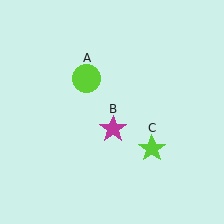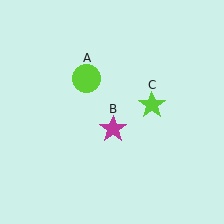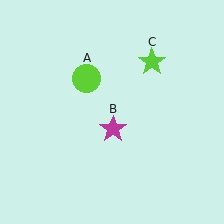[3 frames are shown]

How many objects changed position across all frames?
1 object changed position: lime star (object C).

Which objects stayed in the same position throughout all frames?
Lime circle (object A) and magenta star (object B) remained stationary.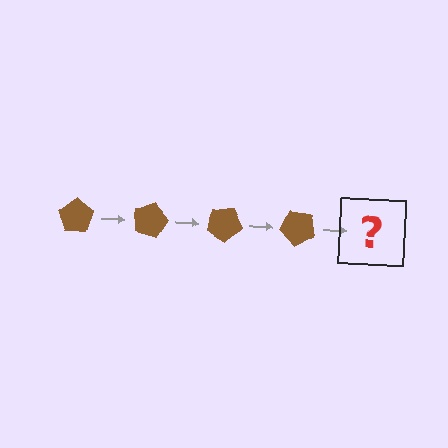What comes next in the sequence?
The next element should be a brown pentagon rotated 60 degrees.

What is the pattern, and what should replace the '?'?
The pattern is that the pentagon rotates 15 degrees each step. The '?' should be a brown pentagon rotated 60 degrees.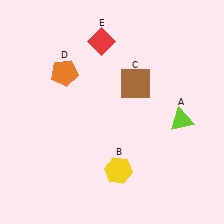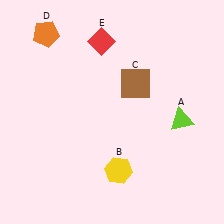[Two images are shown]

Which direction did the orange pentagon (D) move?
The orange pentagon (D) moved up.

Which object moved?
The orange pentagon (D) moved up.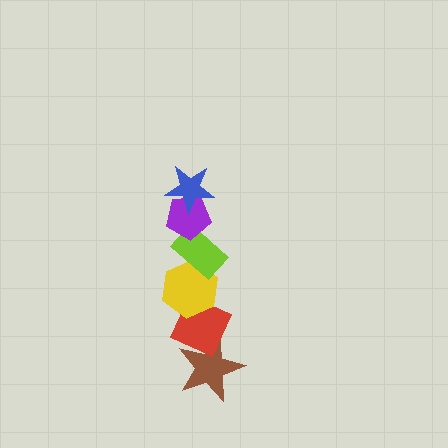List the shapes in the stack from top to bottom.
From top to bottom: the blue star, the purple pentagon, the lime rectangle, the yellow hexagon, the red diamond, the brown star.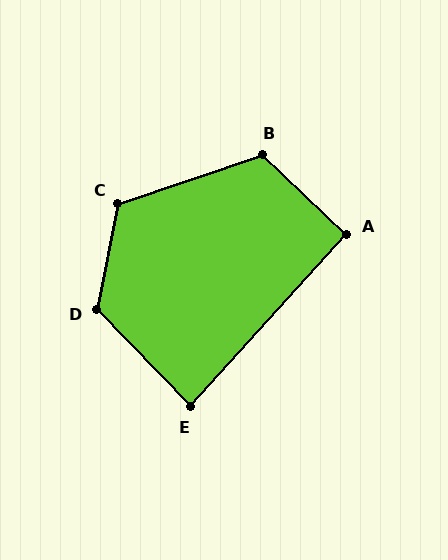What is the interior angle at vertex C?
Approximately 120 degrees (obtuse).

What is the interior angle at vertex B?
Approximately 118 degrees (obtuse).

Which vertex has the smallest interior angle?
E, at approximately 86 degrees.